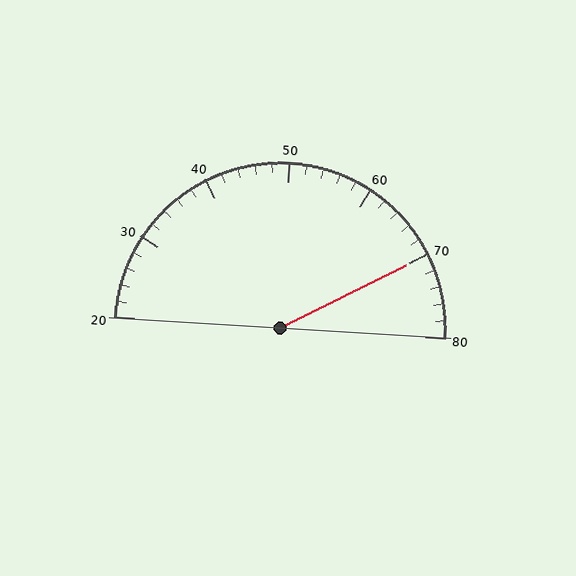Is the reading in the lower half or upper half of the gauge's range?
The reading is in the upper half of the range (20 to 80).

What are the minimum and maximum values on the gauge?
The gauge ranges from 20 to 80.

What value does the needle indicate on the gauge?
The needle indicates approximately 70.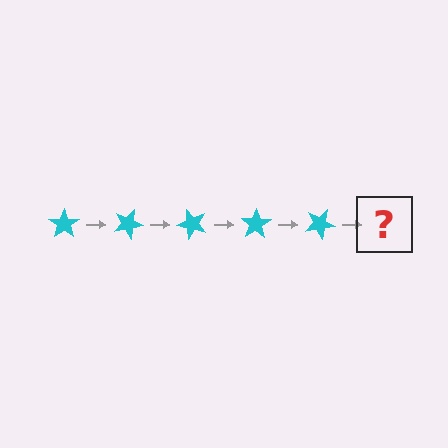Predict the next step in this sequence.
The next step is a cyan star rotated 125 degrees.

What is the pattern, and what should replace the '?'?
The pattern is that the star rotates 25 degrees each step. The '?' should be a cyan star rotated 125 degrees.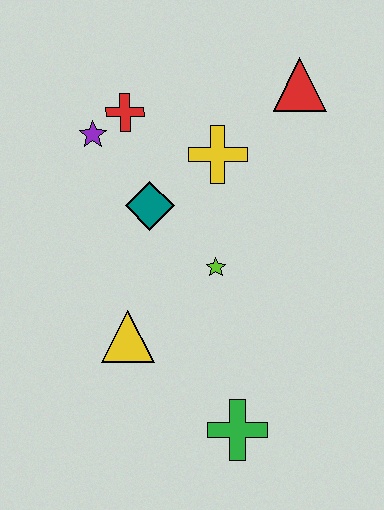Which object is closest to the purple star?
The red cross is closest to the purple star.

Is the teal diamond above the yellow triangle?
Yes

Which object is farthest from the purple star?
The green cross is farthest from the purple star.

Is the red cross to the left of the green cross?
Yes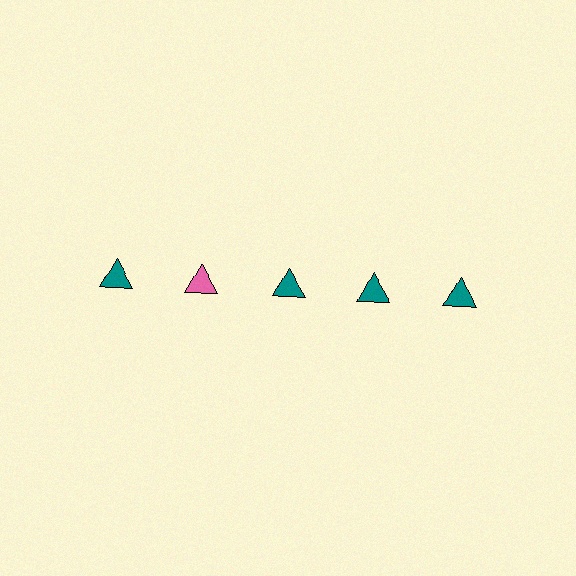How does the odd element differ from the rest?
It has a different color: pink instead of teal.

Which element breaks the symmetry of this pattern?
The pink triangle in the top row, second from left column breaks the symmetry. All other shapes are teal triangles.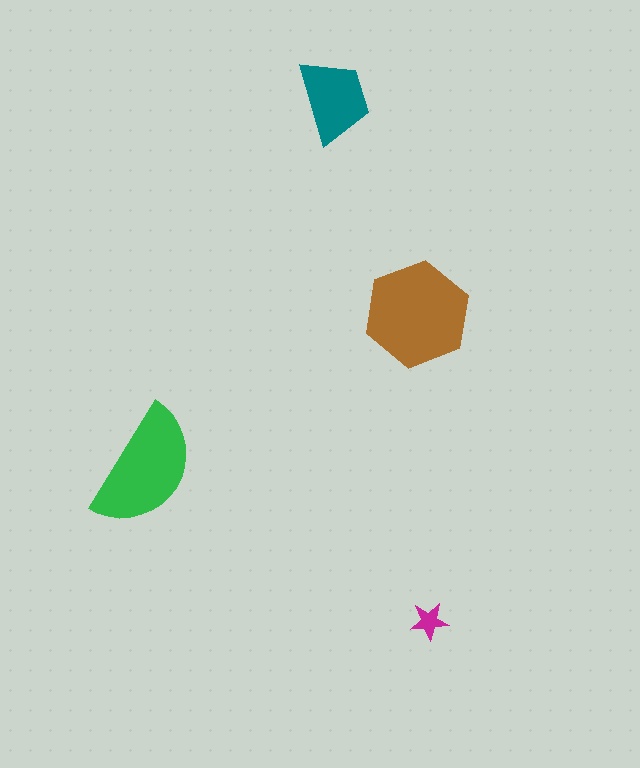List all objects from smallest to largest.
The magenta star, the teal trapezoid, the green semicircle, the brown hexagon.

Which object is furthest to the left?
The green semicircle is leftmost.